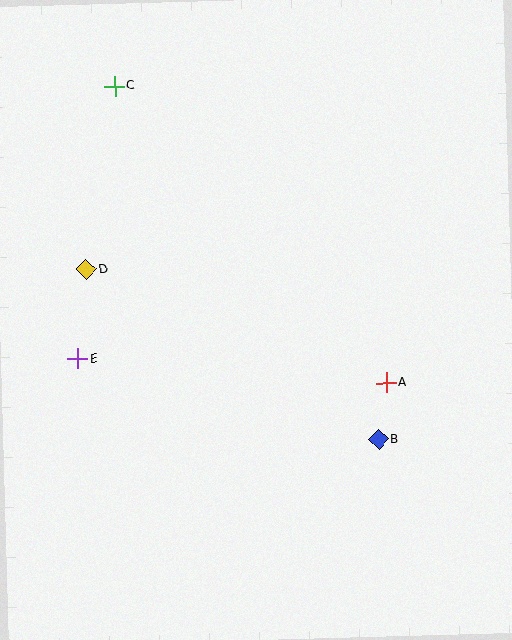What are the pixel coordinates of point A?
Point A is at (386, 383).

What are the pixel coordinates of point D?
Point D is at (86, 270).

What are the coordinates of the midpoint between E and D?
The midpoint between E and D is at (82, 314).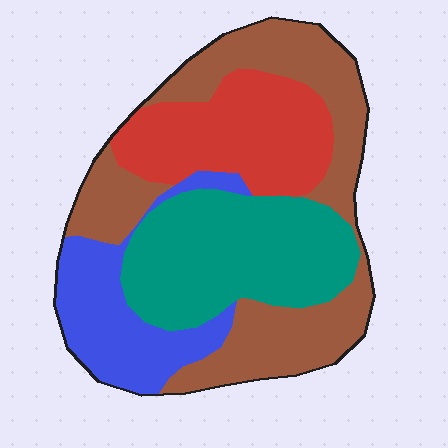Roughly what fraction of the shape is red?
Red takes up between a sixth and a third of the shape.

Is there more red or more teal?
Teal.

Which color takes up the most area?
Brown, at roughly 35%.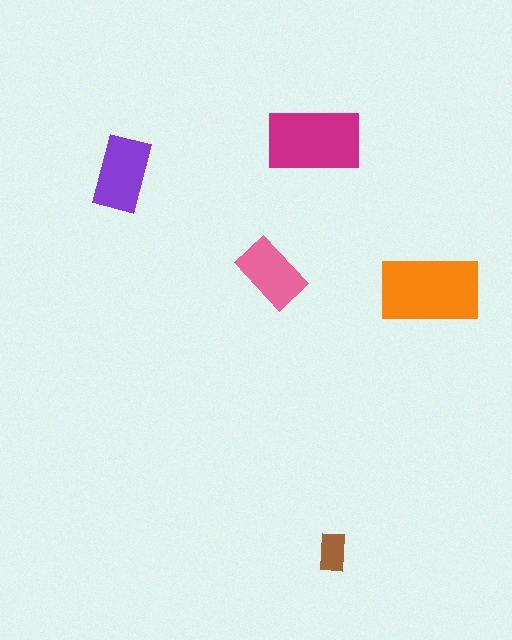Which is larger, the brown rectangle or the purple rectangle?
The purple one.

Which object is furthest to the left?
The purple rectangle is leftmost.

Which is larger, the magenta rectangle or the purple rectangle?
The magenta one.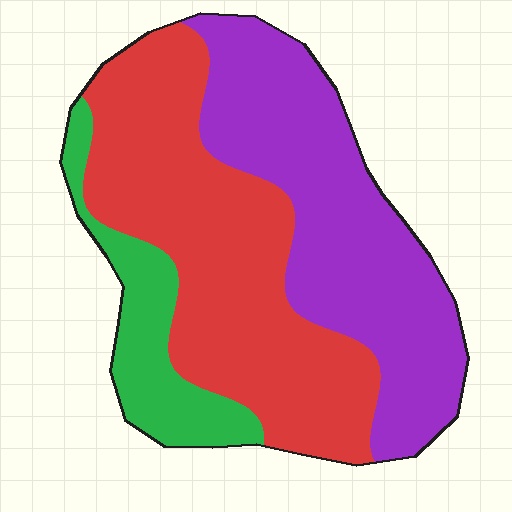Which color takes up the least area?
Green, at roughly 15%.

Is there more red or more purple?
Red.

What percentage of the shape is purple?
Purple covers around 40% of the shape.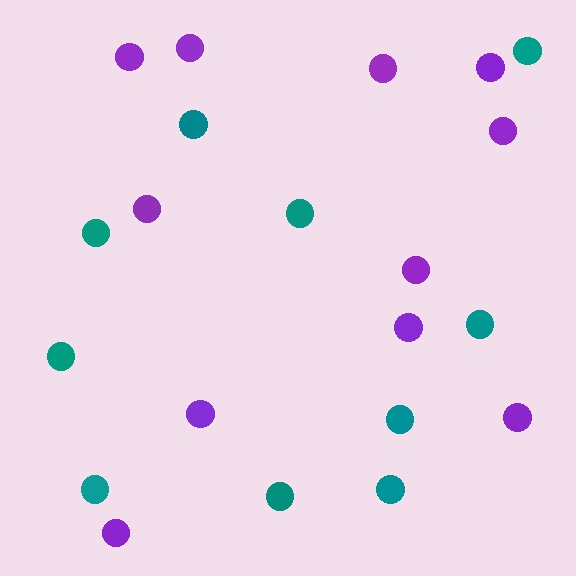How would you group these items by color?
There are 2 groups: one group of teal circles (10) and one group of purple circles (11).